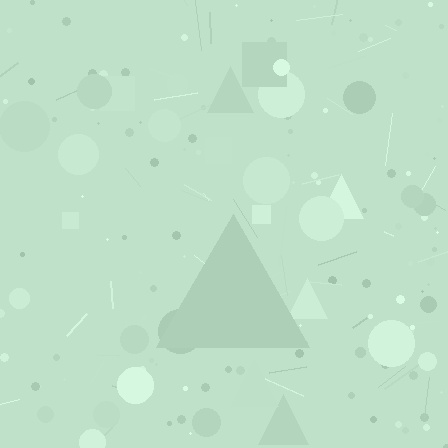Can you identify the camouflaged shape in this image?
The camouflaged shape is a triangle.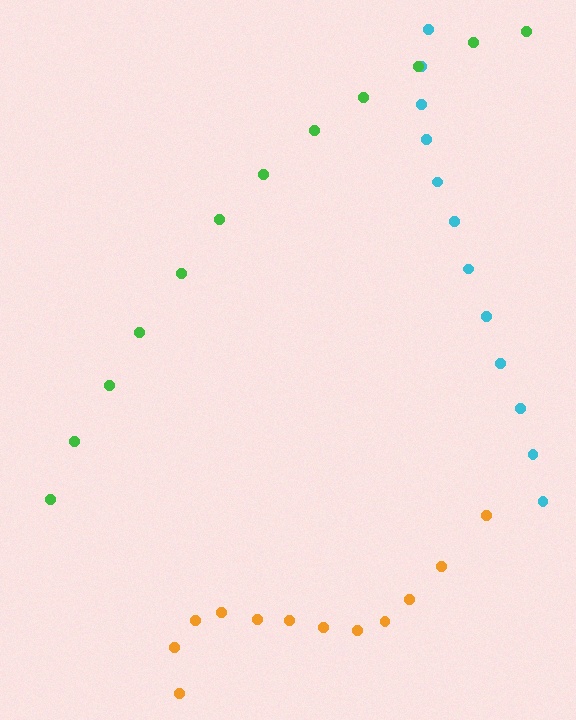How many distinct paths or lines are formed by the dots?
There are 3 distinct paths.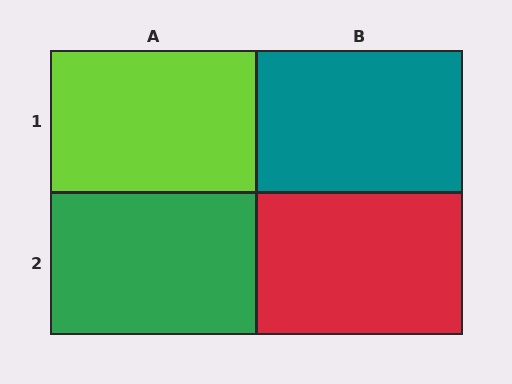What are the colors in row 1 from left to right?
Lime, teal.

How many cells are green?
1 cell is green.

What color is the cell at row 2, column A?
Green.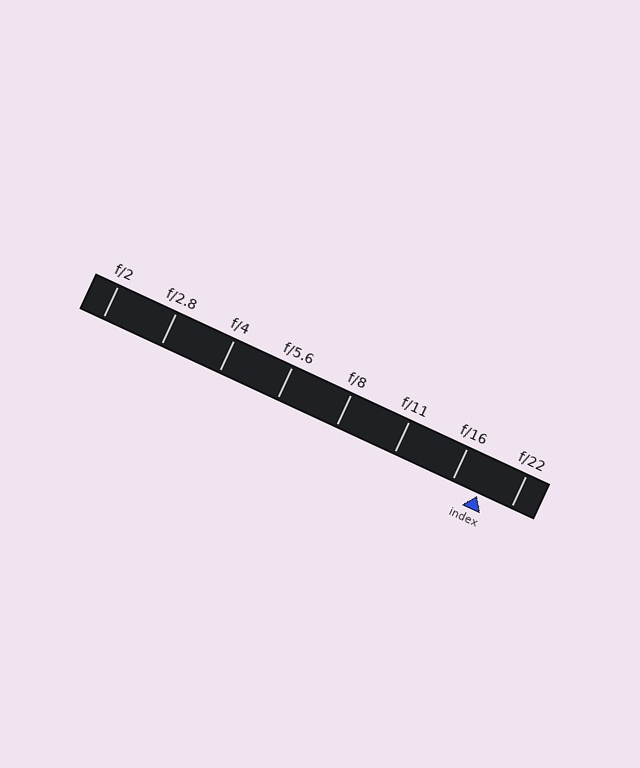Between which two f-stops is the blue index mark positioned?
The index mark is between f/16 and f/22.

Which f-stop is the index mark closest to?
The index mark is closest to f/16.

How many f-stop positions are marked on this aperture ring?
There are 8 f-stop positions marked.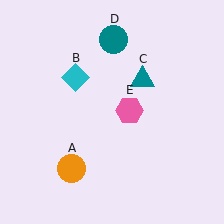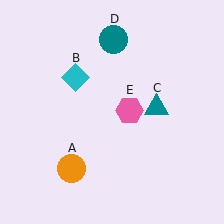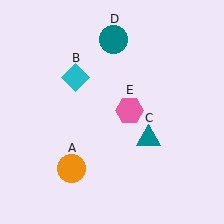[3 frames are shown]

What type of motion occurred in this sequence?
The teal triangle (object C) rotated clockwise around the center of the scene.